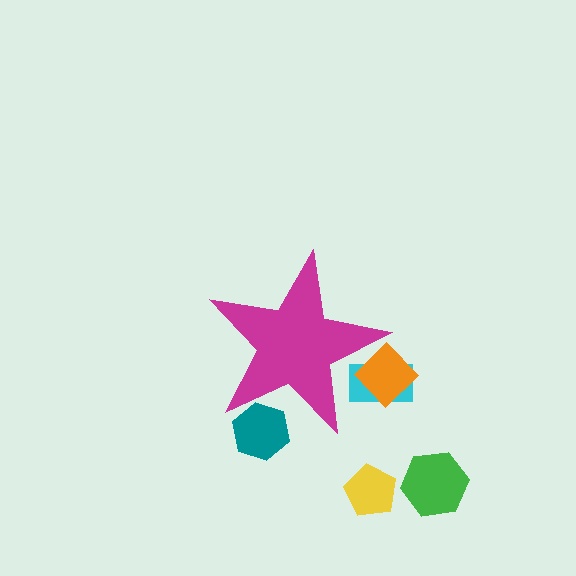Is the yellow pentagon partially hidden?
No, the yellow pentagon is fully visible.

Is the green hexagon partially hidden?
No, the green hexagon is fully visible.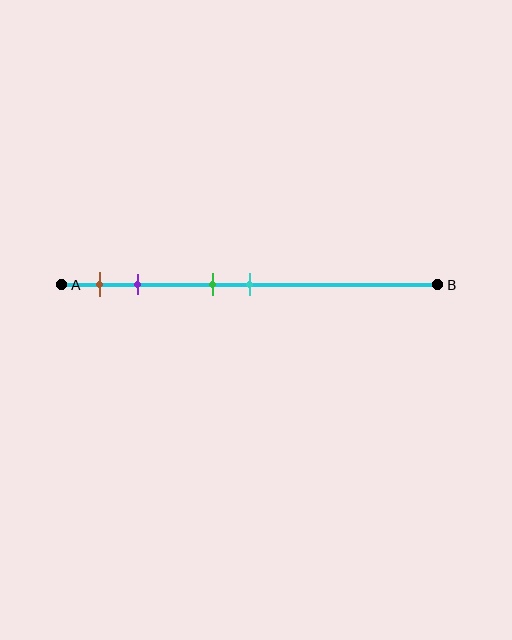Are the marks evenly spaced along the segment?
No, the marks are not evenly spaced.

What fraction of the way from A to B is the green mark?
The green mark is approximately 40% (0.4) of the way from A to B.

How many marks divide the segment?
There are 4 marks dividing the segment.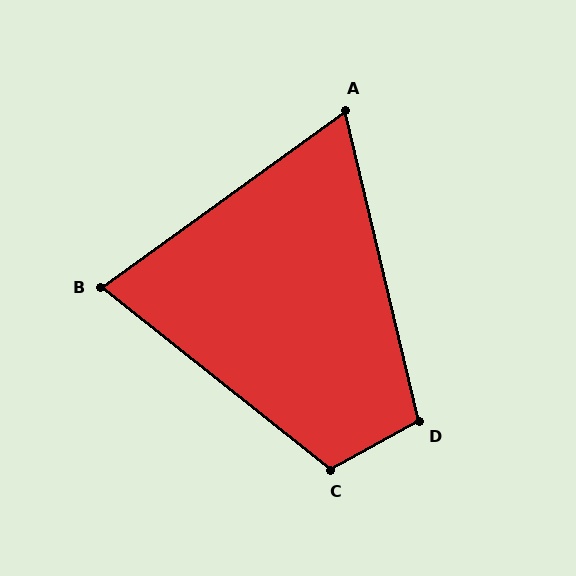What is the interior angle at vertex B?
Approximately 74 degrees (acute).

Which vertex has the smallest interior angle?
A, at approximately 67 degrees.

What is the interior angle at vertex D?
Approximately 106 degrees (obtuse).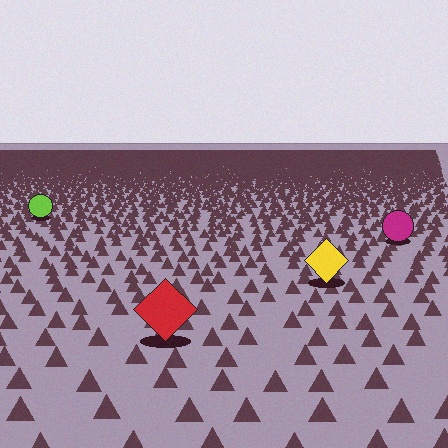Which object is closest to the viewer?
The red diamond is closest. The texture marks near it are larger and more spread out.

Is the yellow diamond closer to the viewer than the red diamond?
No. The red diamond is closer — you can tell from the texture gradient: the ground texture is coarser near it.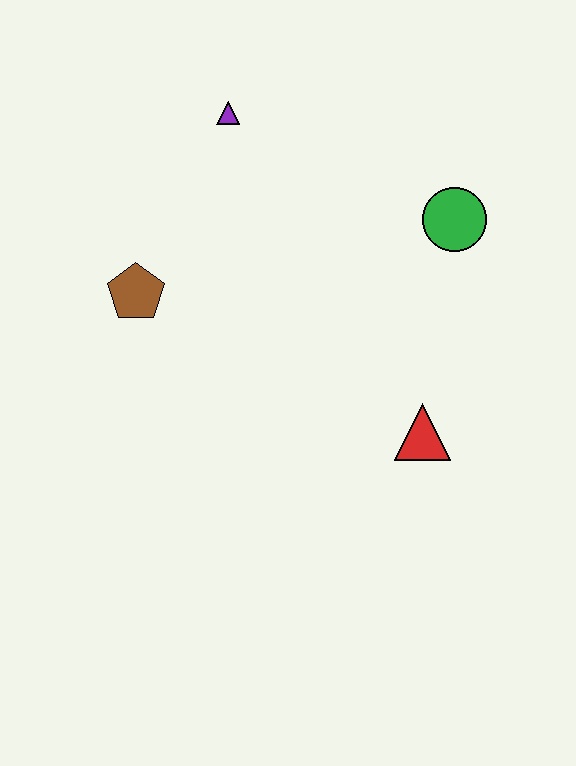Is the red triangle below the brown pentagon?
Yes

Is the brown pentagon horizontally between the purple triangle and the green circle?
No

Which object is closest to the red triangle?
The green circle is closest to the red triangle.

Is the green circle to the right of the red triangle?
Yes